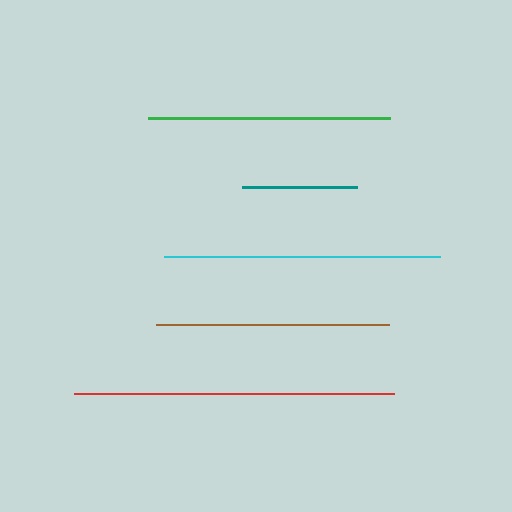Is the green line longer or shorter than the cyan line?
The cyan line is longer than the green line.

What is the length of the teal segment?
The teal segment is approximately 114 pixels long.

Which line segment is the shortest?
The teal line is the shortest at approximately 114 pixels.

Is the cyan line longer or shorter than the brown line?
The cyan line is longer than the brown line.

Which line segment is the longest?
The red line is the longest at approximately 320 pixels.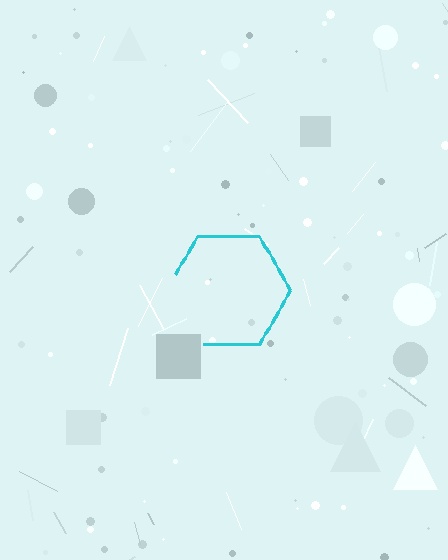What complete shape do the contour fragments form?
The contour fragments form a hexagon.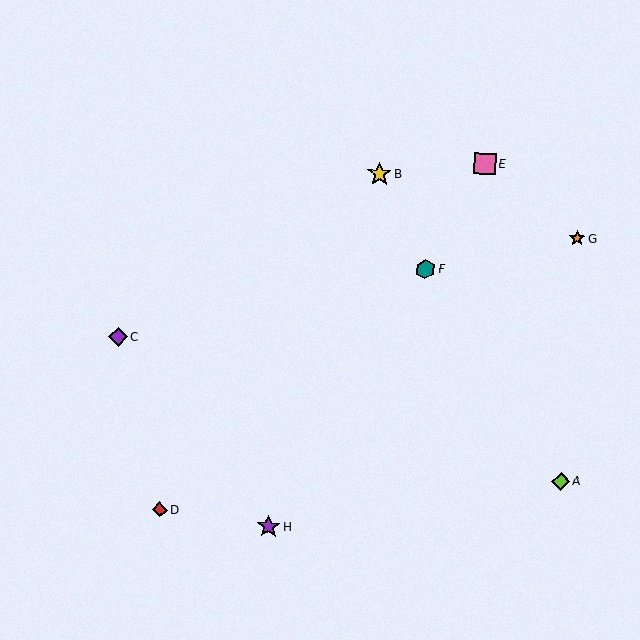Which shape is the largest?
The yellow star (labeled B) is the largest.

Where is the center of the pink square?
The center of the pink square is at (485, 164).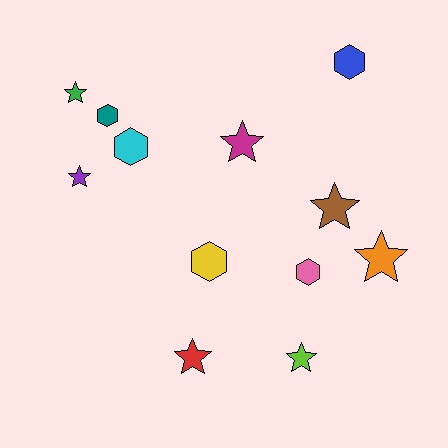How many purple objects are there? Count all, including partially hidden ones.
There is 1 purple object.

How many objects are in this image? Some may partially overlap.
There are 12 objects.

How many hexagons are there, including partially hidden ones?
There are 5 hexagons.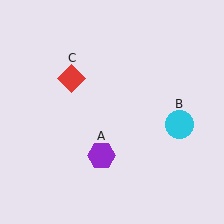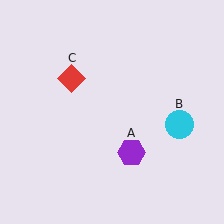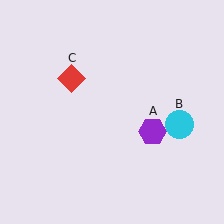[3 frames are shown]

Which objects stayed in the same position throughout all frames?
Cyan circle (object B) and red diamond (object C) remained stationary.